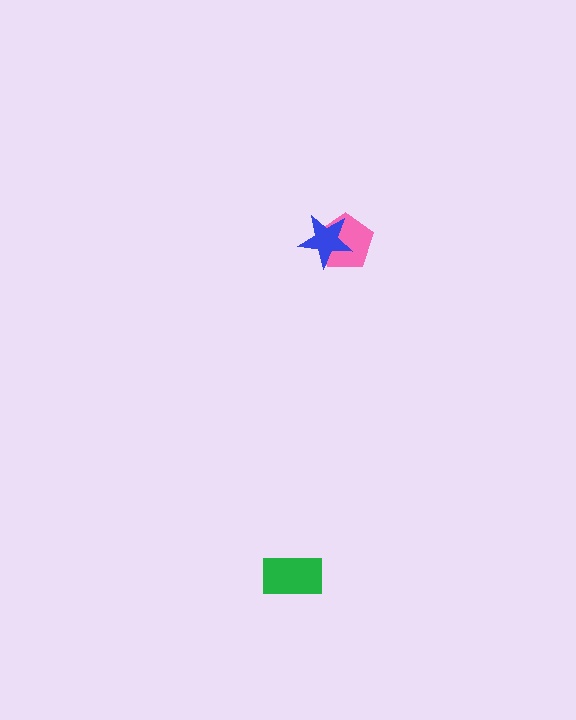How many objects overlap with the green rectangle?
0 objects overlap with the green rectangle.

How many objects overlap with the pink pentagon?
1 object overlaps with the pink pentagon.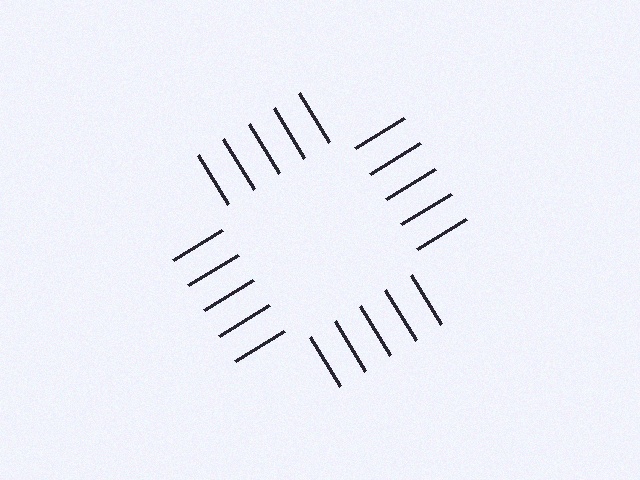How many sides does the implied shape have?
4 sides — the line-ends trace a square.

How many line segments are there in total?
20 — 5 along each of the 4 edges.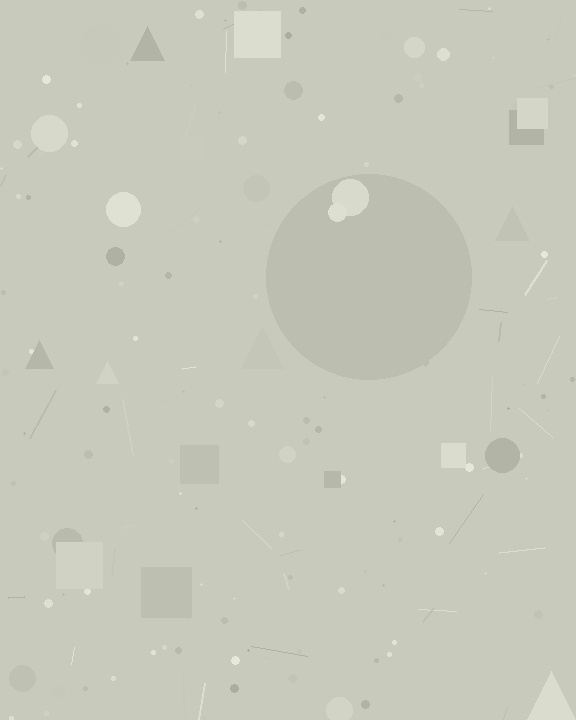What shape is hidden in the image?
A circle is hidden in the image.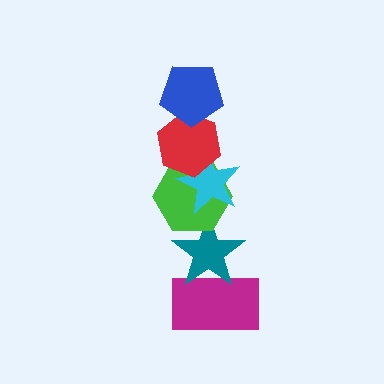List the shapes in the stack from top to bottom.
From top to bottom: the blue pentagon, the red hexagon, the cyan star, the green hexagon, the teal star, the magenta rectangle.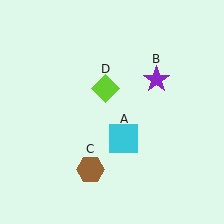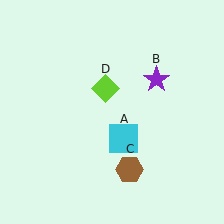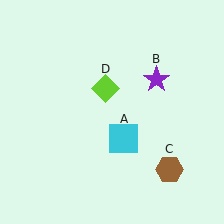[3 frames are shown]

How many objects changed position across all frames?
1 object changed position: brown hexagon (object C).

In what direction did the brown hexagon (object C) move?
The brown hexagon (object C) moved right.